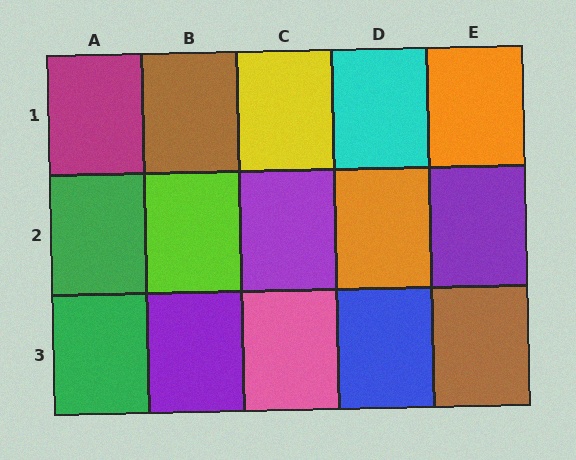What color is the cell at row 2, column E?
Purple.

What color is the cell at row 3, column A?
Green.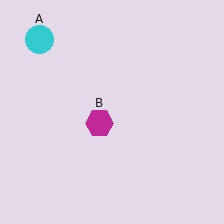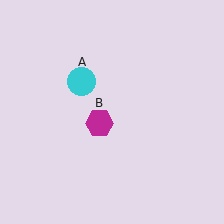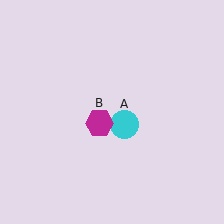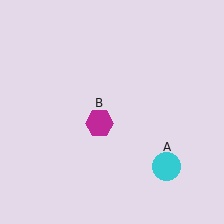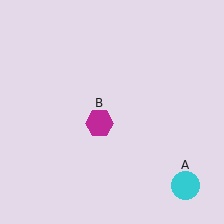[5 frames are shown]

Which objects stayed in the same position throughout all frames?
Magenta hexagon (object B) remained stationary.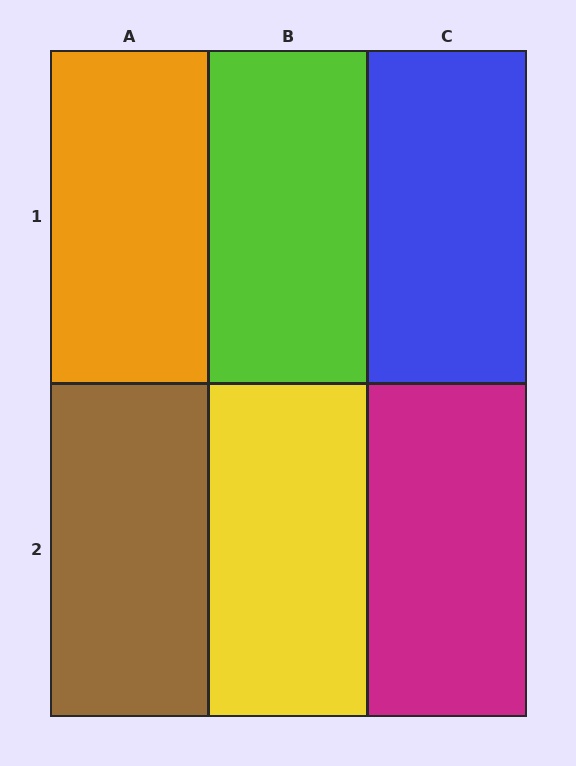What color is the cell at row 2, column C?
Magenta.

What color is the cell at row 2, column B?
Yellow.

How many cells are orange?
1 cell is orange.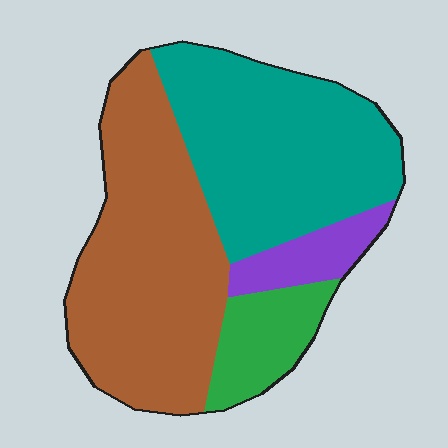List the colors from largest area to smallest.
From largest to smallest: brown, teal, green, purple.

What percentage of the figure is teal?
Teal covers about 40% of the figure.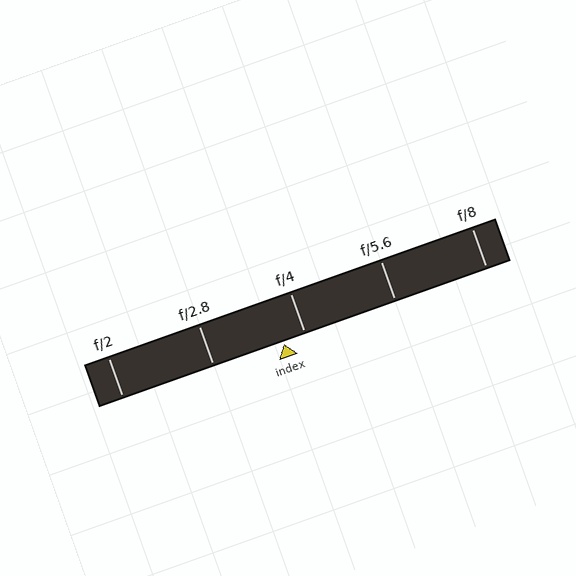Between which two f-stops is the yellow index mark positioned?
The index mark is between f/2.8 and f/4.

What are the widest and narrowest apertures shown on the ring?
The widest aperture shown is f/2 and the narrowest is f/8.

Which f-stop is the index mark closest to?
The index mark is closest to f/4.